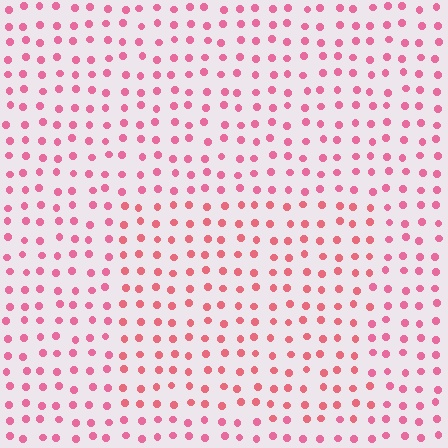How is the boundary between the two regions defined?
The boundary is defined purely by a slight shift in hue (about 16 degrees). Spacing, size, and orientation are identical on both sides.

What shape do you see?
I see a rectangle.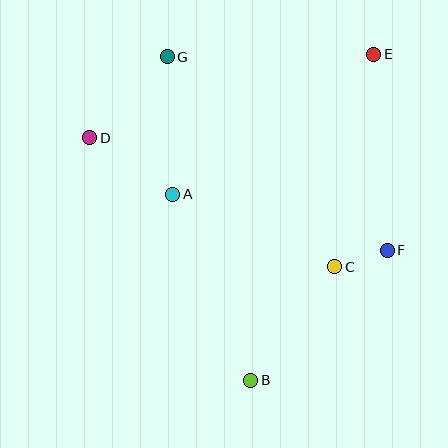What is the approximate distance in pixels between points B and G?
The distance between B and G is approximately 334 pixels.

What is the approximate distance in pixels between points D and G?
The distance between D and G is approximately 112 pixels.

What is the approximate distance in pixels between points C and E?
The distance between C and E is approximately 216 pixels.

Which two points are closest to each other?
Points C and F are closest to each other.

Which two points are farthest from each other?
Points B and E are farthest from each other.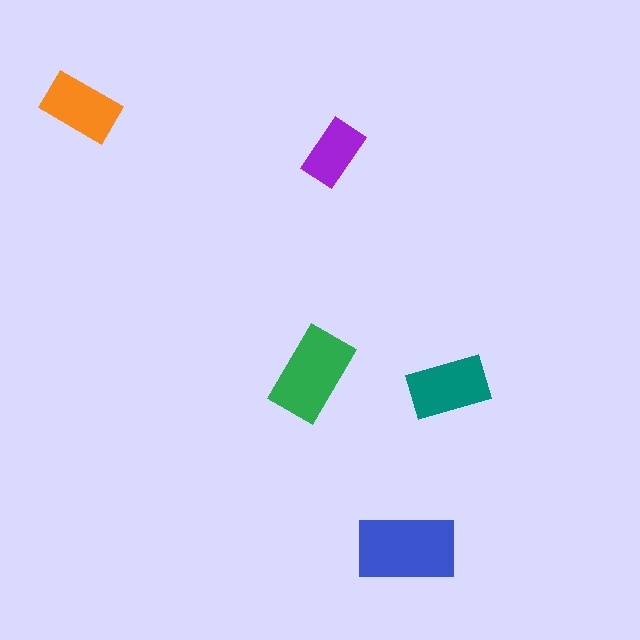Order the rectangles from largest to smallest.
the blue one, the green one, the teal one, the orange one, the purple one.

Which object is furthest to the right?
The teal rectangle is rightmost.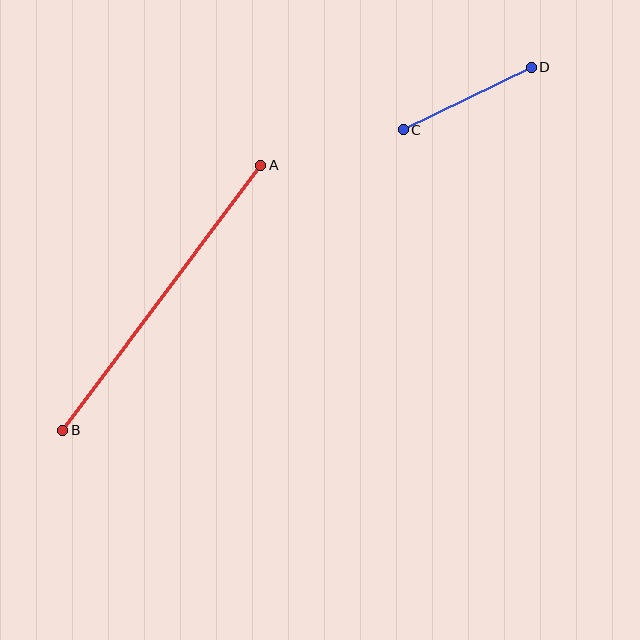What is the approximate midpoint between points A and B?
The midpoint is at approximately (162, 298) pixels.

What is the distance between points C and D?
The distance is approximately 142 pixels.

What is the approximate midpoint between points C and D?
The midpoint is at approximately (467, 98) pixels.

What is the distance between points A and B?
The distance is approximately 331 pixels.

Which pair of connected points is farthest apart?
Points A and B are farthest apart.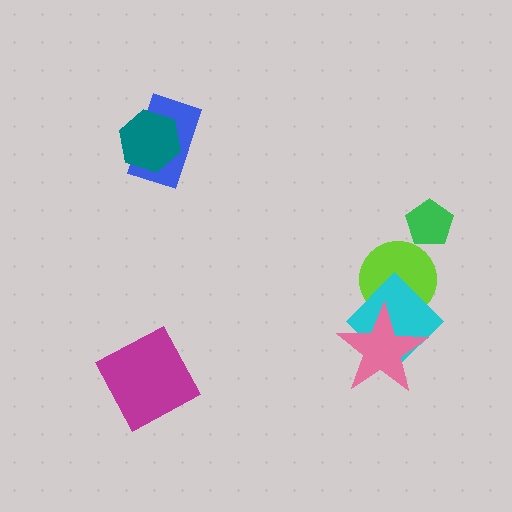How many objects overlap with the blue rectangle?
1 object overlaps with the blue rectangle.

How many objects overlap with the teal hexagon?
1 object overlaps with the teal hexagon.